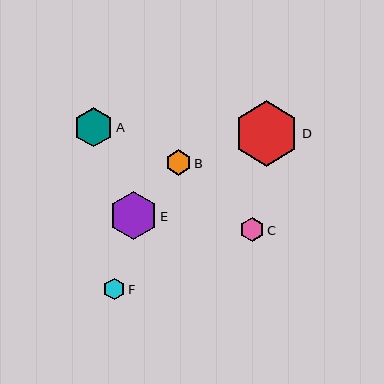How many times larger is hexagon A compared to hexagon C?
Hexagon A is approximately 1.6 times the size of hexagon C.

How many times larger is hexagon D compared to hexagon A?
Hexagon D is approximately 1.7 times the size of hexagon A.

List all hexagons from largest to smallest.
From largest to smallest: D, E, A, B, C, F.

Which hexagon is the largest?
Hexagon D is the largest with a size of approximately 65 pixels.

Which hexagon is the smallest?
Hexagon F is the smallest with a size of approximately 21 pixels.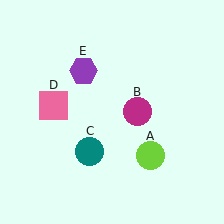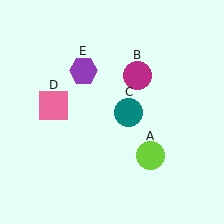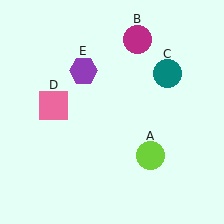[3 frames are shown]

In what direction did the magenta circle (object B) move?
The magenta circle (object B) moved up.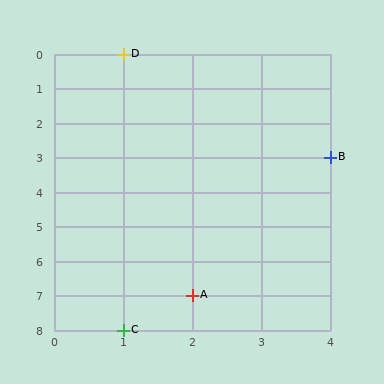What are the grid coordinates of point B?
Point B is at grid coordinates (4, 3).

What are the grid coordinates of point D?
Point D is at grid coordinates (1, 0).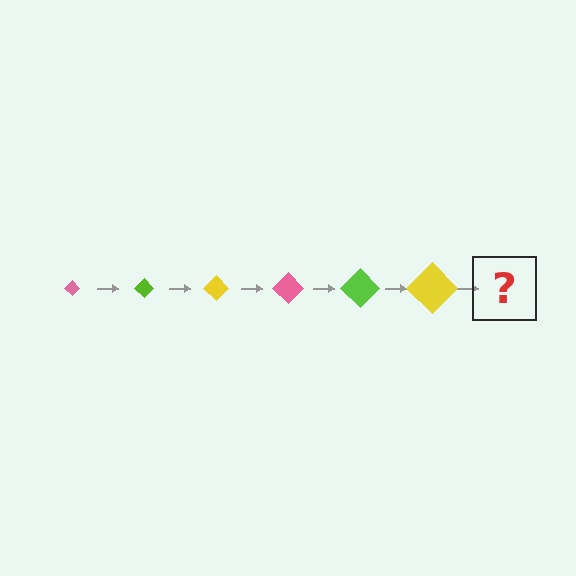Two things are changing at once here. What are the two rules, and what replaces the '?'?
The two rules are that the diamond grows larger each step and the color cycles through pink, lime, and yellow. The '?' should be a pink diamond, larger than the previous one.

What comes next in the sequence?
The next element should be a pink diamond, larger than the previous one.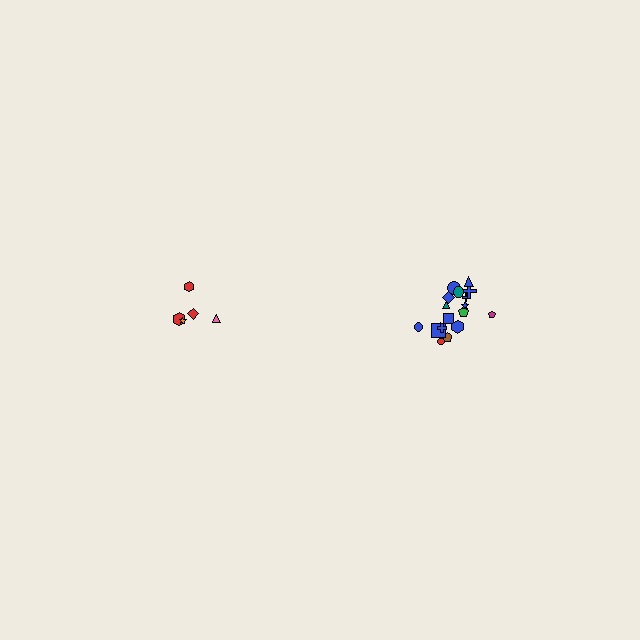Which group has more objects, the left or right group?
The right group.